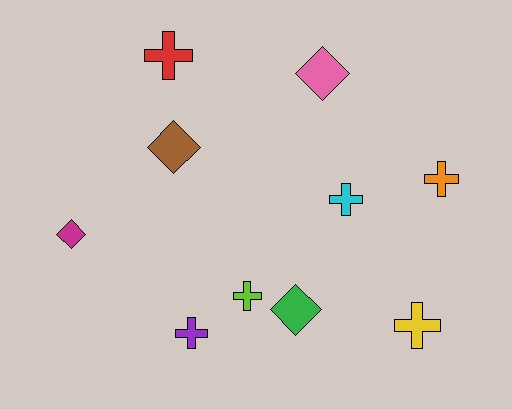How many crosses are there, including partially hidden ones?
There are 6 crosses.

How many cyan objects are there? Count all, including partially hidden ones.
There is 1 cyan object.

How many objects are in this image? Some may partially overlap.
There are 10 objects.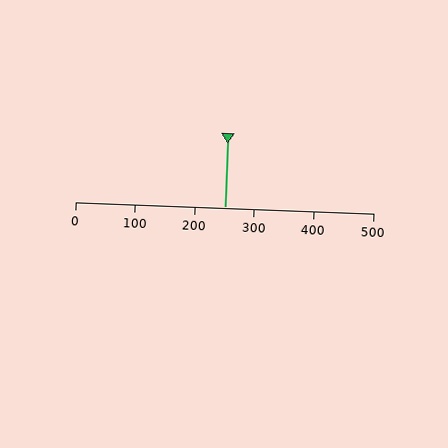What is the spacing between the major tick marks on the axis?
The major ticks are spaced 100 apart.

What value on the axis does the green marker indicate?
The marker indicates approximately 250.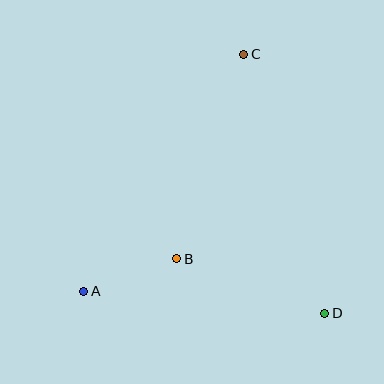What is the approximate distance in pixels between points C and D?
The distance between C and D is approximately 272 pixels.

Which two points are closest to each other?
Points A and B are closest to each other.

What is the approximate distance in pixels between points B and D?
The distance between B and D is approximately 158 pixels.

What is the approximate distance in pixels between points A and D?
The distance between A and D is approximately 242 pixels.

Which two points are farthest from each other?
Points A and C are farthest from each other.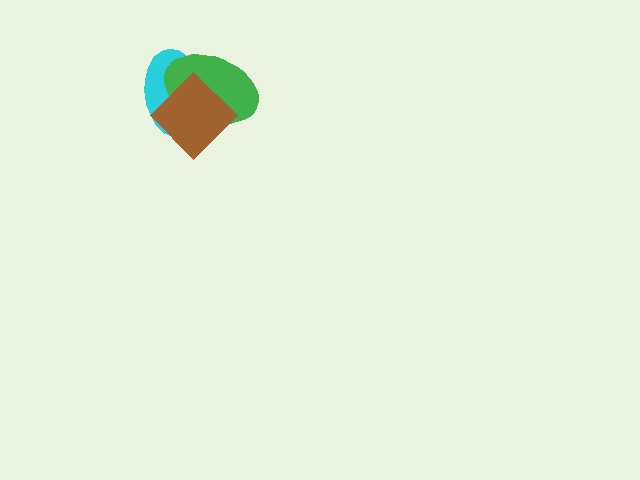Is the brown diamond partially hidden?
No, no other shape covers it.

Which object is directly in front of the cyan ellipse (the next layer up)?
The green ellipse is directly in front of the cyan ellipse.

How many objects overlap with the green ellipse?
2 objects overlap with the green ellipse.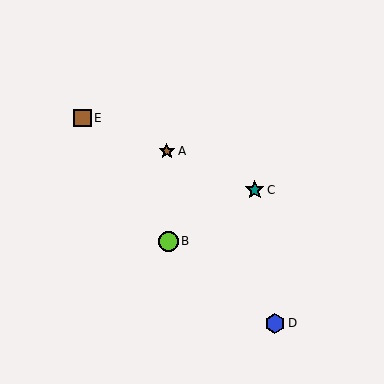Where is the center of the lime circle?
The center of the lime circle is at (168, 241).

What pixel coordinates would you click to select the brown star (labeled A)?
Click at (167, 151) to select the brown star A.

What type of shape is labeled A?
Shape A is a brown star.